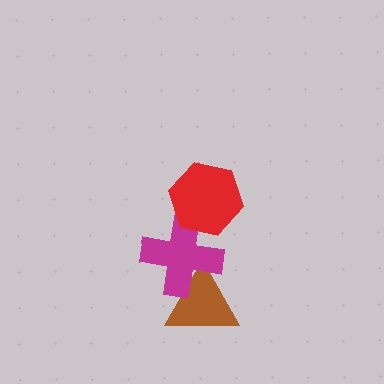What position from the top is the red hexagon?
The red hexagon is 1st from the top.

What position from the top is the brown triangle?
The brown triangle is 3rd from the top.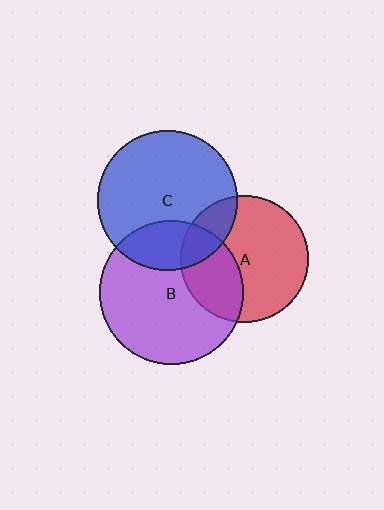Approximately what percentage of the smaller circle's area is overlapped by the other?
Approximately 25%.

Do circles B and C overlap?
Yes.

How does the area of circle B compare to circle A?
Approximately 1.3 times.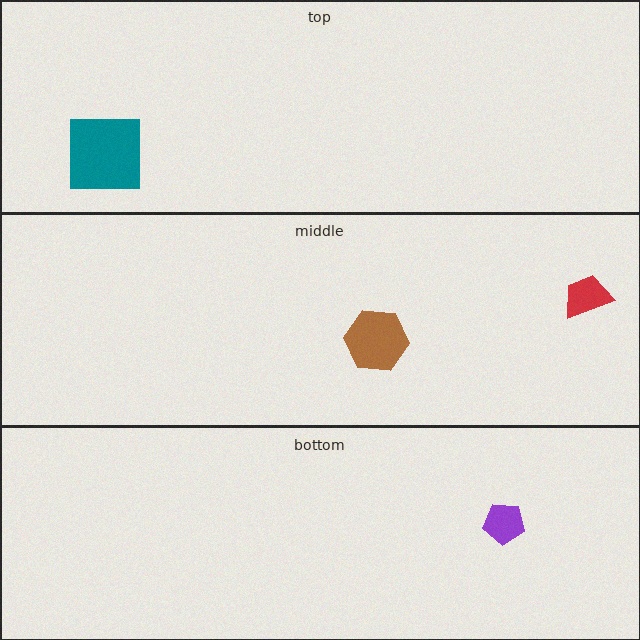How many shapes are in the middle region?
2.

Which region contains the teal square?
The top region.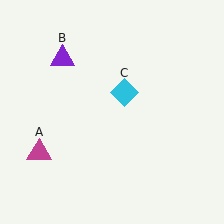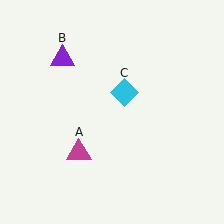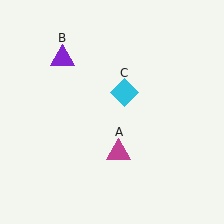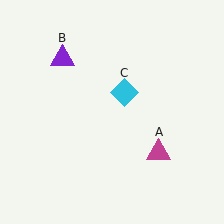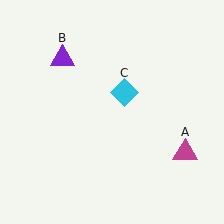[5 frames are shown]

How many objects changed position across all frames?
1 object changed position: magenta triangle (object A).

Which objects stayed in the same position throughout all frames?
Purple triangle (object B) and cyan diamond (object C) remained stationary.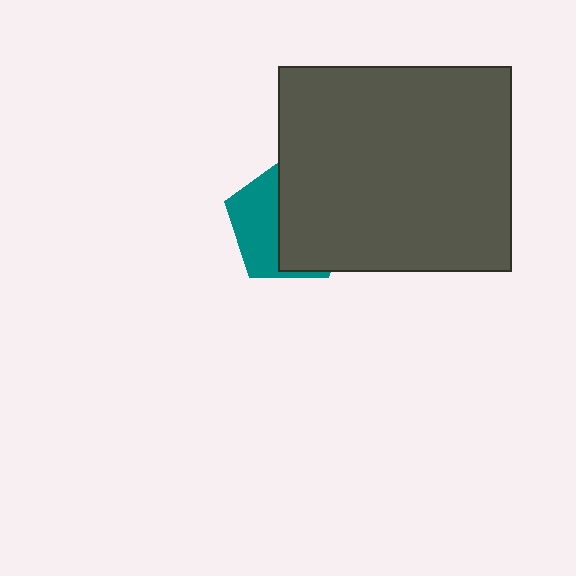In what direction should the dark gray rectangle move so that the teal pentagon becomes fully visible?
The dark gray rectangle should move right. That is the shortest direction to clear the overlap and leave the teal pentagon fully visible.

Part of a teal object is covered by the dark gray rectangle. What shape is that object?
It is a pentagon.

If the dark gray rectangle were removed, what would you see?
You would see the complete teal pentagon.